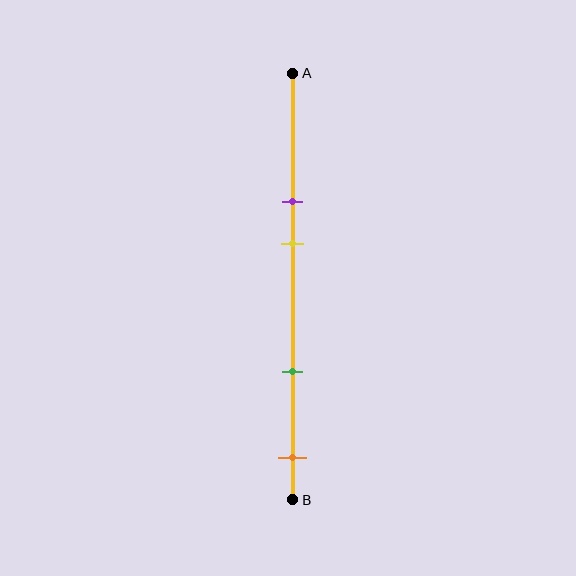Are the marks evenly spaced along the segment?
No, the marks are not evenly spaced.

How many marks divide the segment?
There are 4 marks dividing the segment.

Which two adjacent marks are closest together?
The purple and yellow marks are the closest adjacent pair.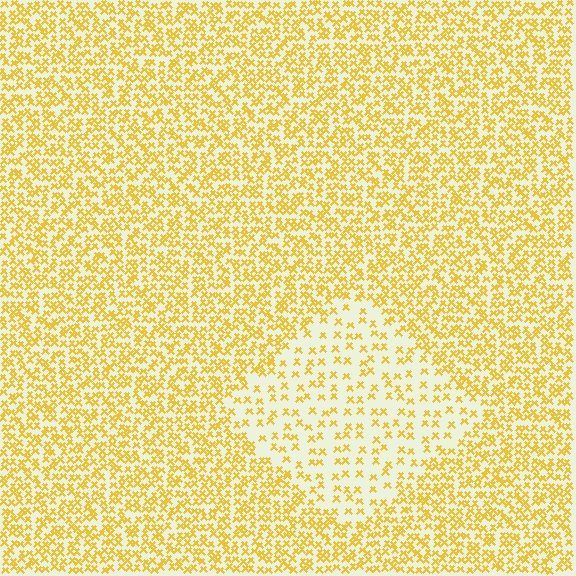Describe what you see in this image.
The image contains small yellow elements arranged at two different densities. A diamond-shaped region is visible where the elements are less densely packed than the surrounding area.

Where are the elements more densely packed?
The elements are more densely packed outside the diamond boundary.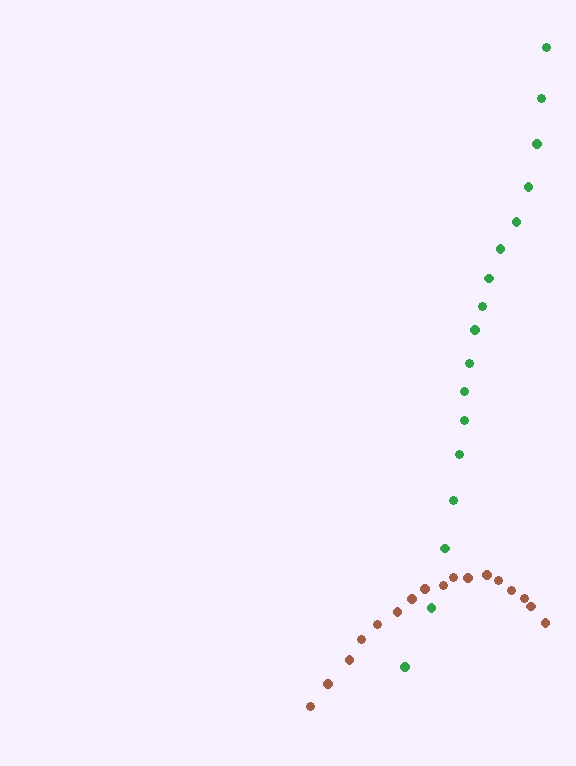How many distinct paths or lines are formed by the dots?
There are 2 distinct paths.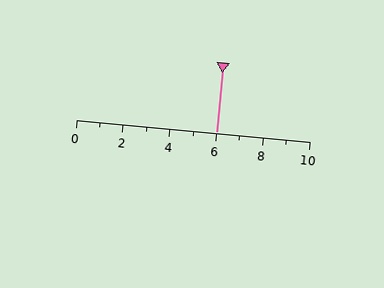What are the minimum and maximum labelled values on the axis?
The axis runs from 0 to 10.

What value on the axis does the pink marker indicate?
The marker indicates approximately 6.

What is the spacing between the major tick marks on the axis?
The major ticks are spaced 2 apart.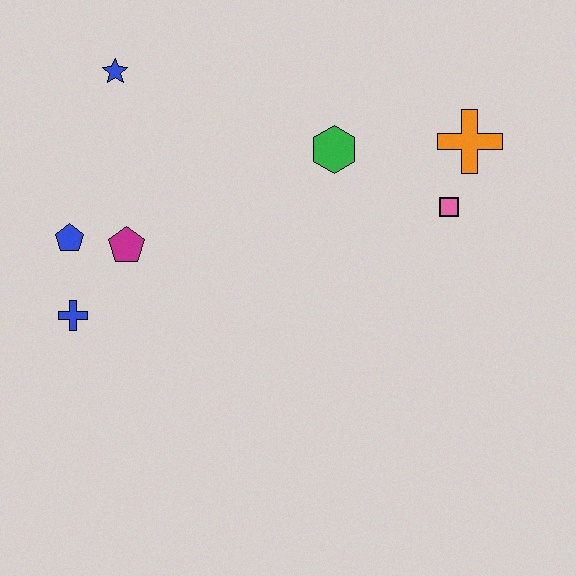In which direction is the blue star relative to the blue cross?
The blue star is above the blue cross.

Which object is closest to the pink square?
The orange cross is closest to the pink square.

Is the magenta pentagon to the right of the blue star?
Yes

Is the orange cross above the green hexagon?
Yes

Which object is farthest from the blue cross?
The orange cross is farthest from the blue cross.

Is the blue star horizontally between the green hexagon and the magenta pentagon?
No